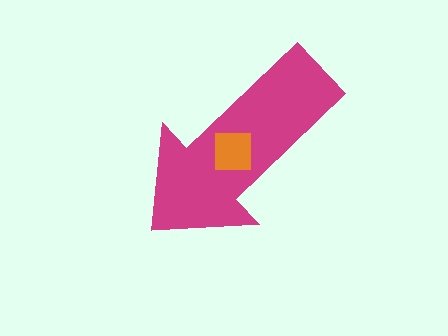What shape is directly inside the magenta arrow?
The orange square.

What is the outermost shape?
The magenta arrow.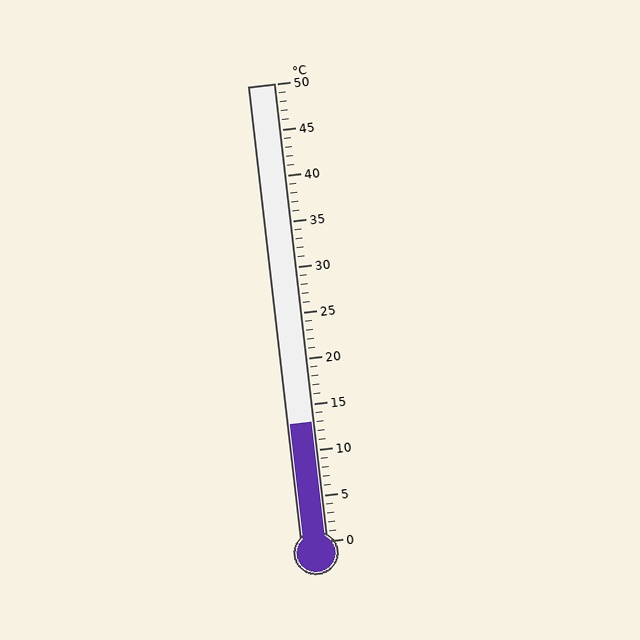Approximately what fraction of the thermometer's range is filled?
The thermometer is filled to approximately 25% of its range.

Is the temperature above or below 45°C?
The temperature is below 45°C.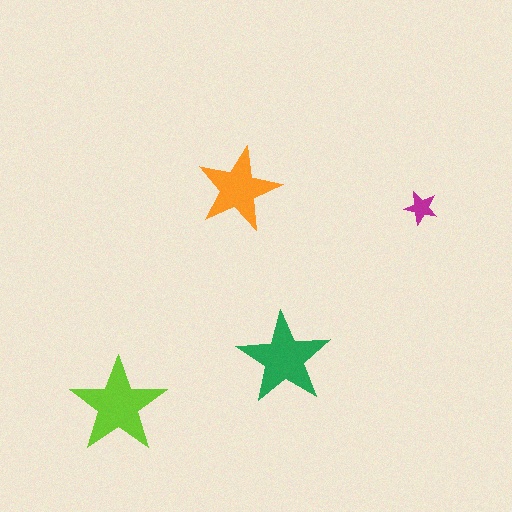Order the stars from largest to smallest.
the lime one, the green one, the orange one, the magenta one.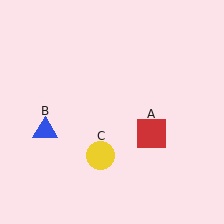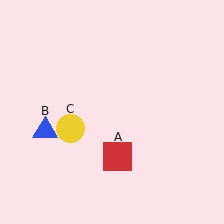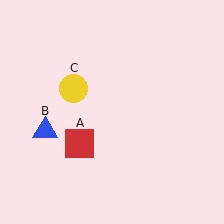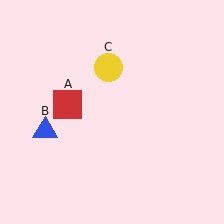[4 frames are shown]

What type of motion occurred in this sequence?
The red square (object A), yellow circle (object C) rotated clockwise around the center of the scene.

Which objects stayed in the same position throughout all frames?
Blue triangle (object B) remained stationary.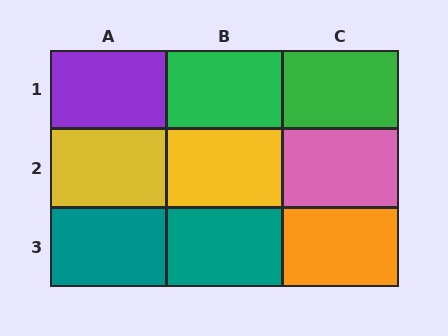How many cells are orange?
1 cell is orange.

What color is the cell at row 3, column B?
Teal.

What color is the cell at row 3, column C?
Orange.